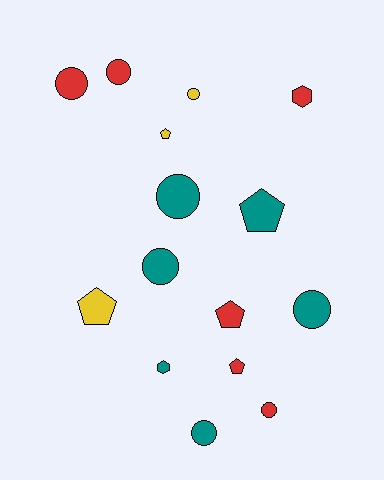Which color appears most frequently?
Teal, with 6 objects.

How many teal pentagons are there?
There is 1 teal pentagon.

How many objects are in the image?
There are 15 objects.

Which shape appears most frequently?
Circle, with 8 objects.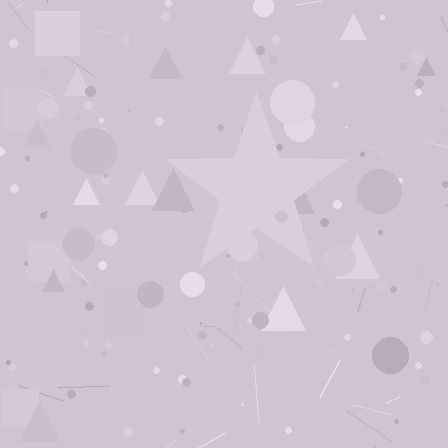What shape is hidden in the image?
A star is hidden in the image.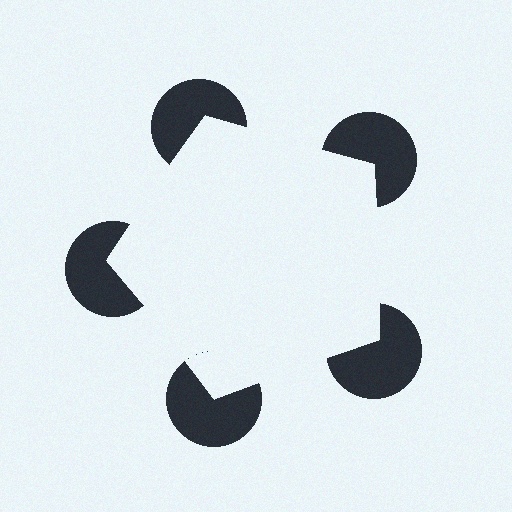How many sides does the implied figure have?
5 sides.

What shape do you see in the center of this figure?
An illusory pentagon — its edges are inferred from the aligned wedge cuts in the pac-man discs, not physically drawn.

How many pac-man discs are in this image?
There are 5 — one at each vertex of the illusory pentagon.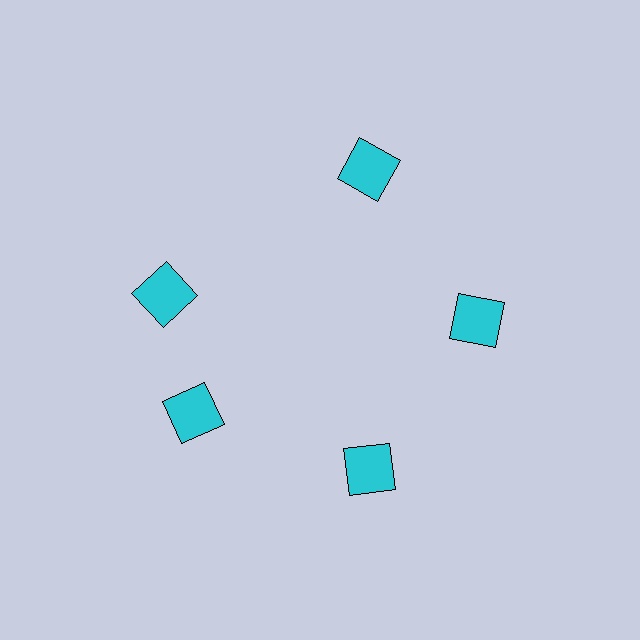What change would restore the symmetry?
The symmetry would be restored by rotating it back into even spacing with its neighbors so that all 5 squares sit at equal angles and equal distance from the center.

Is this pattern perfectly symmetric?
No. The 5 cyan squares are arranged in a ring, but one element near the 10 o'clock position is rotated out of alignment along the ring, breaking the 5-fold rotational symmetry.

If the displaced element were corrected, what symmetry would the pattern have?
It would have 5-fold rotational symmetry — the pattern would map onto itself every 72 degrees.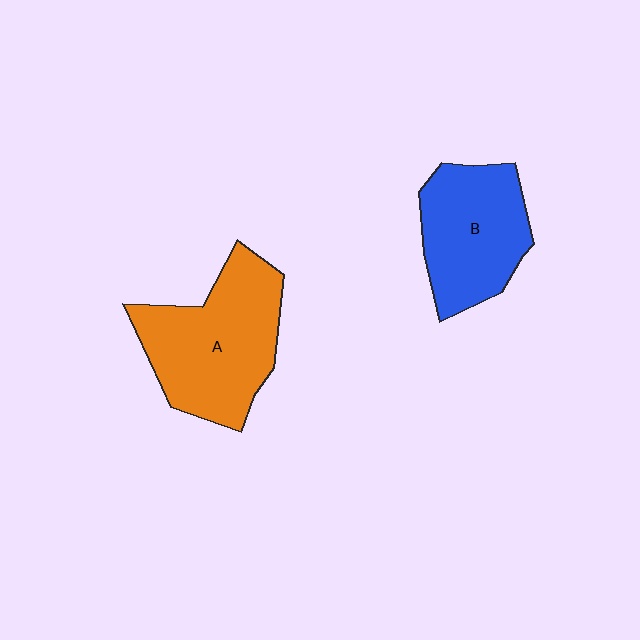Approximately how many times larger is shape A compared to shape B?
Approximately 1.3 times.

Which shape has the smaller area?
Shape B (blue).